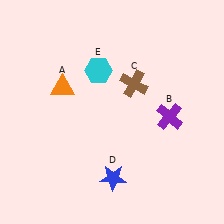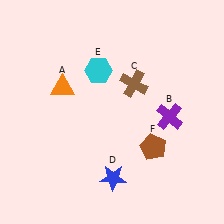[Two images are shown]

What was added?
A brown pentagon (F) was added in Image 2.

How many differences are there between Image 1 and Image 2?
There is 1 difference between the two images.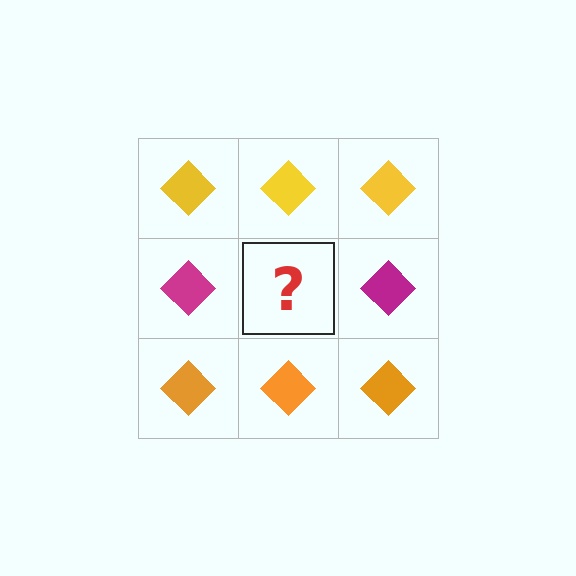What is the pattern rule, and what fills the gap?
The rule is that each row has a consistent color. The gap should be filled with a magenta diamond.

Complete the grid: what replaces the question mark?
The question mark should be replaced with a magenta diamond.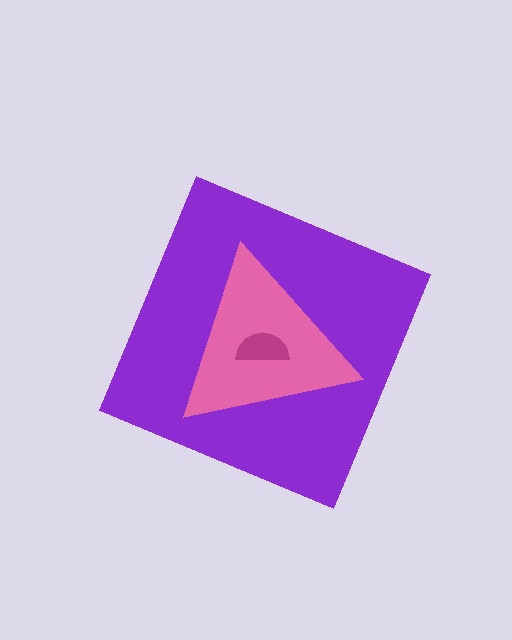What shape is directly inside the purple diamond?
The pink triangle.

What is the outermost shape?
The purple diamond.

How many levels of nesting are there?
3.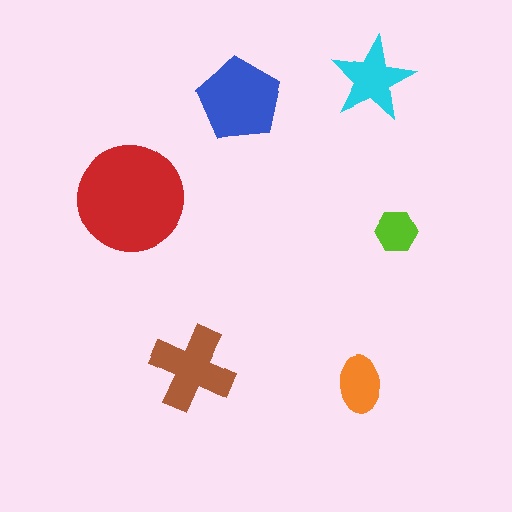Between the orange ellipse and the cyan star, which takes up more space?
The cyan star.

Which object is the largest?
The red circle.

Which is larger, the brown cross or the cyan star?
The brown cross.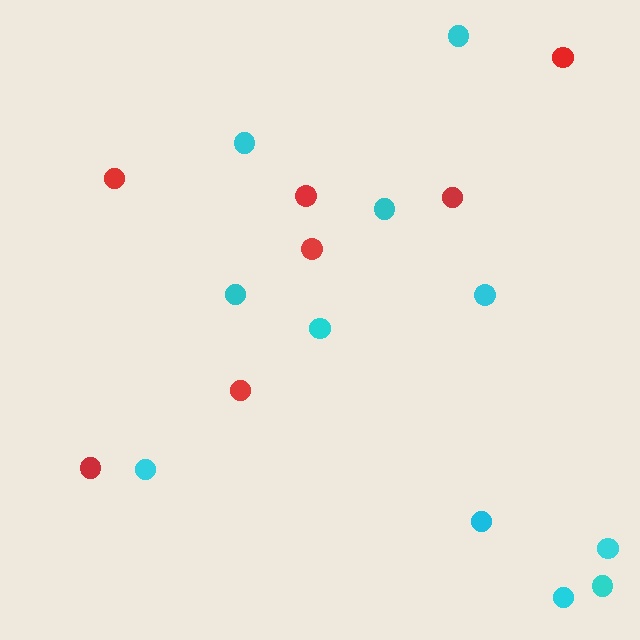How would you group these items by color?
There are 2 groups: one group of red circles (7) and one group of cyan circles (11).